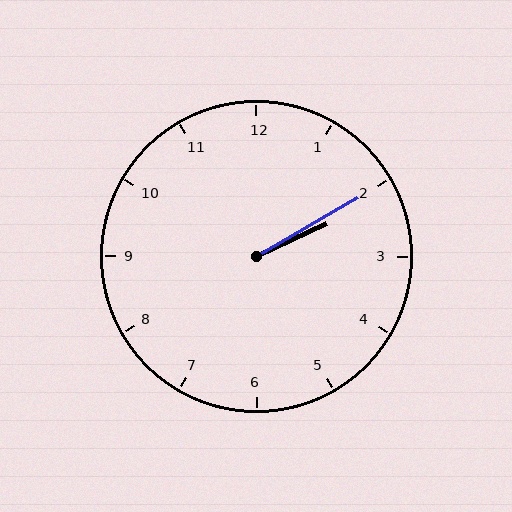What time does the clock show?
2:10.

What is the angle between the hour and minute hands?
Approximately 5 degrees.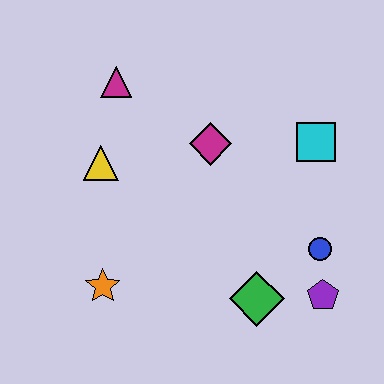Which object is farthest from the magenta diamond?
The purple pentagon is farthest from the magenta diamond.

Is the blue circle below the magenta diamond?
Yes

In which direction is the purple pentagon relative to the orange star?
The purple pentagon is to the right of the orange star.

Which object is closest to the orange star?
The yellow triangle is closest to the orange star.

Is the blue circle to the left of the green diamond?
No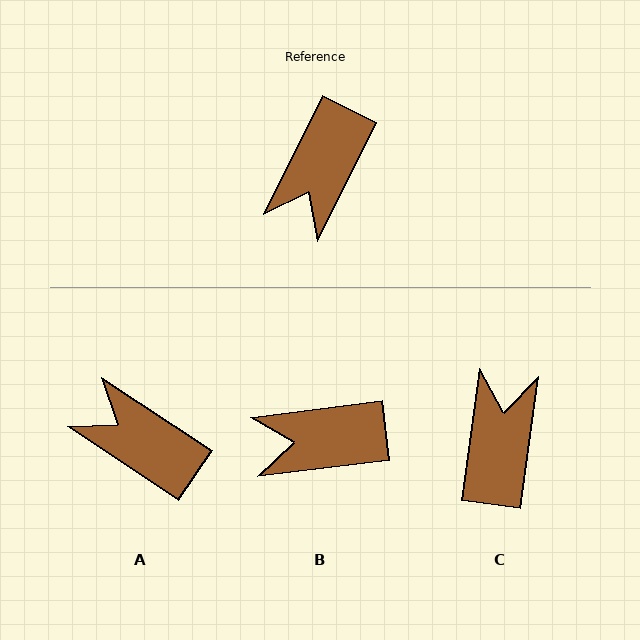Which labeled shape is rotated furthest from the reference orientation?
C, about 161 degrees away.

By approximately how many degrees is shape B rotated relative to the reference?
Approximately 56 degrees clockwise.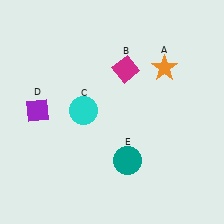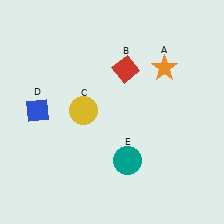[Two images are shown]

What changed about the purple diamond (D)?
In Image 1, D is purple. In Image 2, it changed to blue.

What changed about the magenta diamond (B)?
In Image 1, B is magenta. In Image 2, it changed to red.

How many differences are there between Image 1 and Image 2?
There are 3 differences between the two images.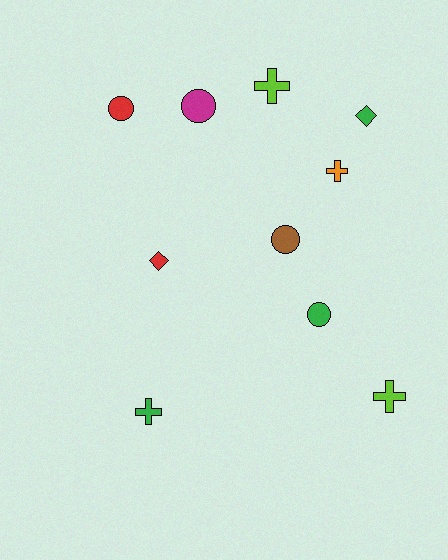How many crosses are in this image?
There are 4 crosses.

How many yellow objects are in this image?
There are no yellow objects.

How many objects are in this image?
There are 10 objects.